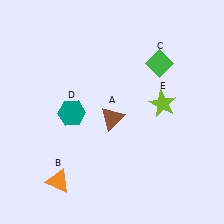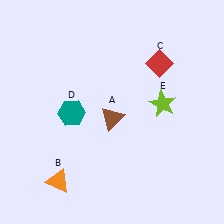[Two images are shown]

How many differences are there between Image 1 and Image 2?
There is 1 difference between the two images.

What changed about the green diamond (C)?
In Image 1, C is green. In Image 2, it changed to red.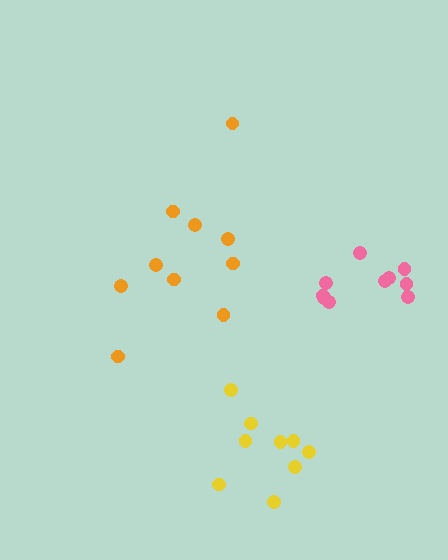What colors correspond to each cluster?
The clusters are colored: orange, yellow, pink.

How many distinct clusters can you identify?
There are 3 distinct clusters.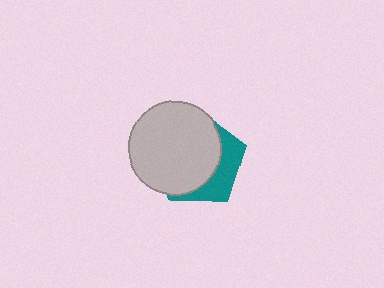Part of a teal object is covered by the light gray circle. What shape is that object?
It is a pentagon.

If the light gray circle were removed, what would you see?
You would see the complete teal pentagon.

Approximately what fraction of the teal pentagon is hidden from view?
Roughly 68% of the teal pentagon is hidden behind the light gray circle.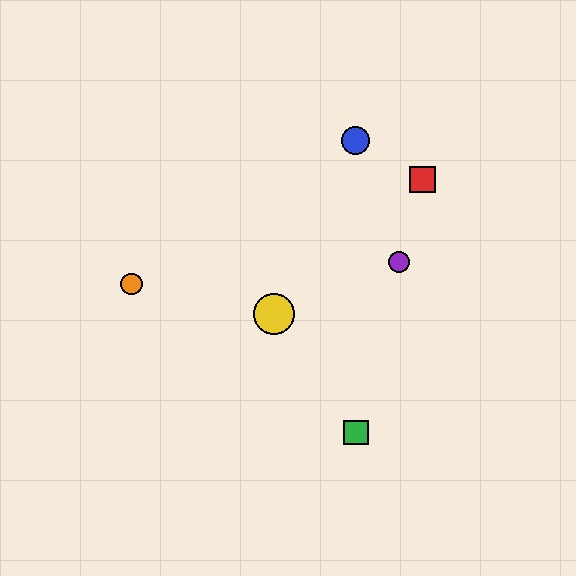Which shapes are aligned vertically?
The blue circle, the green square are aligned vertically.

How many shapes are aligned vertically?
2 shapes (the blue circle, the green square) are aligned vertically.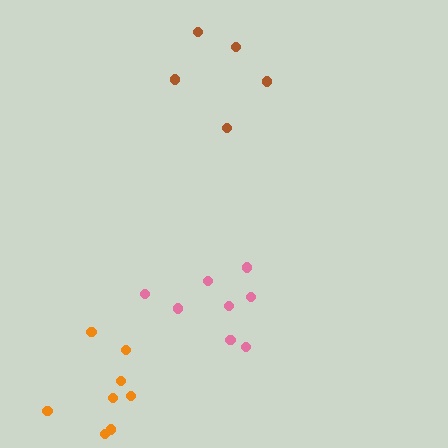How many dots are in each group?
Group 1: 8 dots, Group 2: 8 dots, Group 3: 5 dots (21 total).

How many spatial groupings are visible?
There are 3 spatial groupings.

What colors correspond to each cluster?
The clusters are colored: pink, orange, brown.